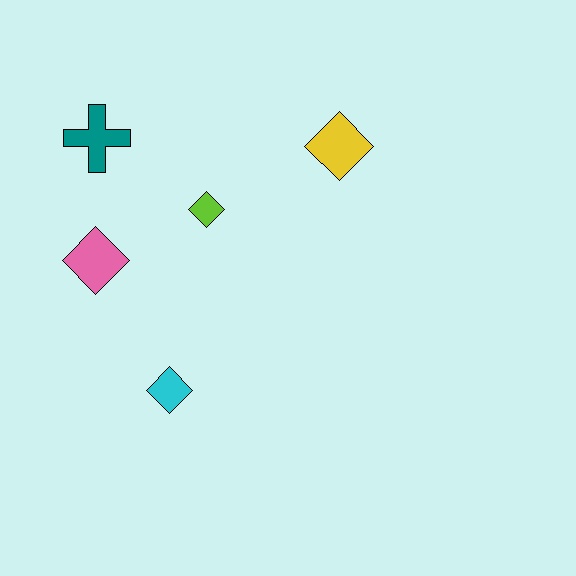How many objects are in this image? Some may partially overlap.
There are 5 objects.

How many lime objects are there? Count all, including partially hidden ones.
There is 1 lime object.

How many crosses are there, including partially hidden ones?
There is 1 cross.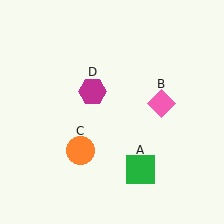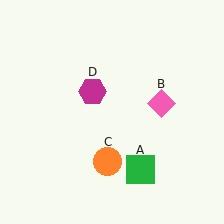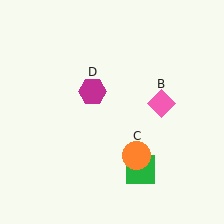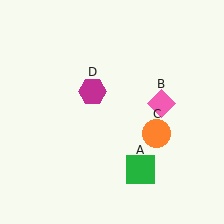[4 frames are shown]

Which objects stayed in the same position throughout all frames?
Green square (object A) and pink diamond (object B) and magenta hexagon (object D) remained stationary.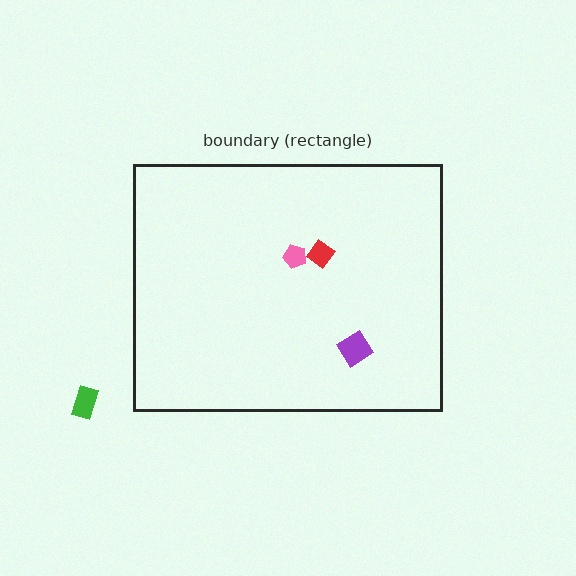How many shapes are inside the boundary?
3 inside, 1 outside.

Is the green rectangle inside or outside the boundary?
Outside.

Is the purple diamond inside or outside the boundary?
Inside.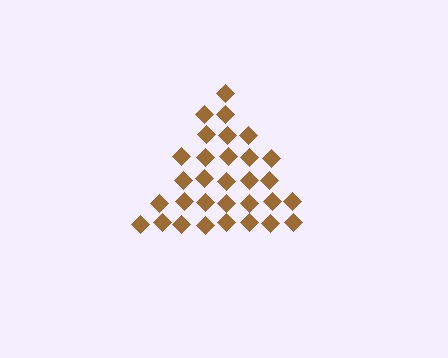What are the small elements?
The small elements are diamonds.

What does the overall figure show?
The overall figure shows a triangle.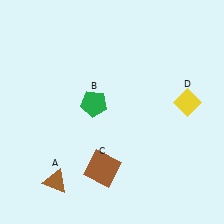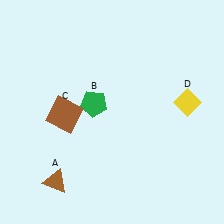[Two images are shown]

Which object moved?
The brown square (C) moved up.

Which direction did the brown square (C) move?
The brown square (C) moved up.